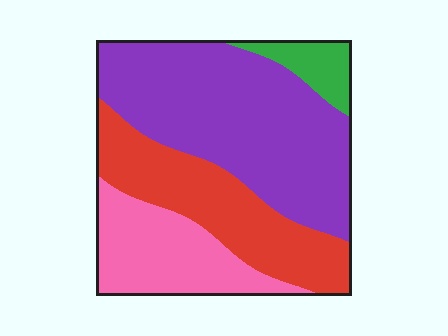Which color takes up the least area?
Green, at roughly 5%.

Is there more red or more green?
Red.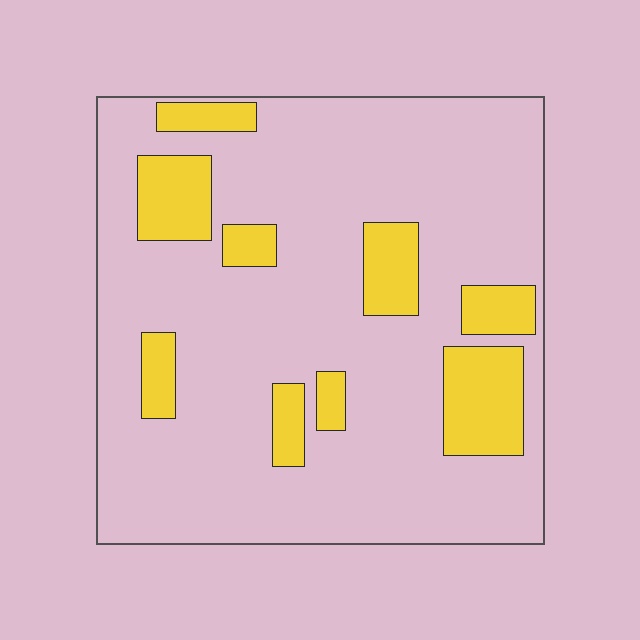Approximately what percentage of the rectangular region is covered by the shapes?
Approximately 20%.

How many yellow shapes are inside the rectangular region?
9.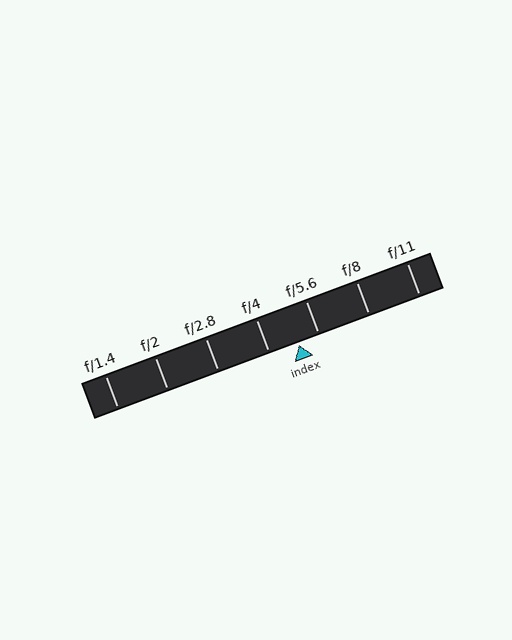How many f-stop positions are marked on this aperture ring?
There are 7 f-stop positions marked.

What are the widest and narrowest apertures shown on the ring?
The widest aperture shown is f/1.4 and the narrowest is f/11.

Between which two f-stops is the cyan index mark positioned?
The index mark is between f/4 and f/5.6.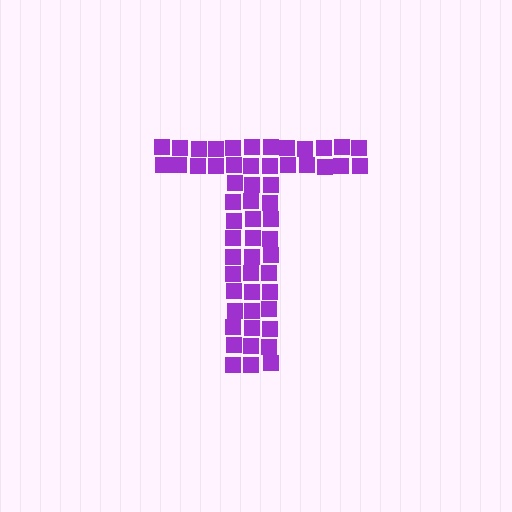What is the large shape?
The large shape is the letter T.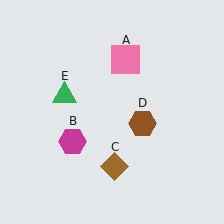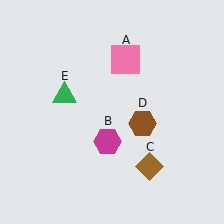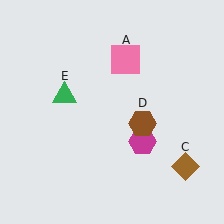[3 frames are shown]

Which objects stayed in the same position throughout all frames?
Pink square (object A) and brown hexagon (object D) and green triangle (object E) remained stationary.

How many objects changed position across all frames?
2 objects changed position: magenta hexagon (object B), brown diamond (object C).